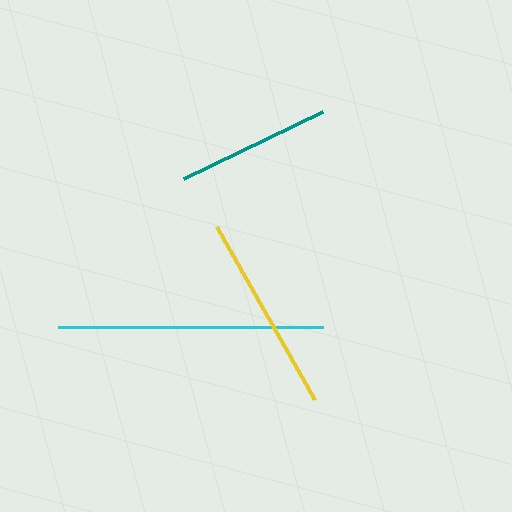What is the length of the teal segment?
The teal segment is approximately 154 pixels long.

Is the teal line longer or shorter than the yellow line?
The yellow line is longer than the teal line.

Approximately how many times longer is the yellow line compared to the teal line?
The yellow line is approximately 1.3 times the length of the teal line.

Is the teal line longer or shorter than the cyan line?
The cyan line is longer than the teal line.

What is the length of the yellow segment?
The yellow segment is approximately 199 pixels long.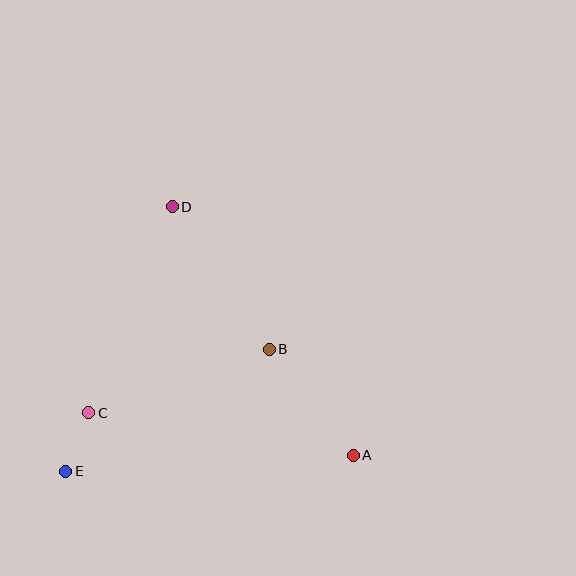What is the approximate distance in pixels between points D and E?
The distance between D and E is approximately 286 pixels.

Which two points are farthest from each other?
Points A and D are farthest from each other.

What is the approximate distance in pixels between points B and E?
The distance between B and E is approximately 238 pixels.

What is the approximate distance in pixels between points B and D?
The distance between B and D is approximately 173 pixels.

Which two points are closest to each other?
Points C and E are closest to each other.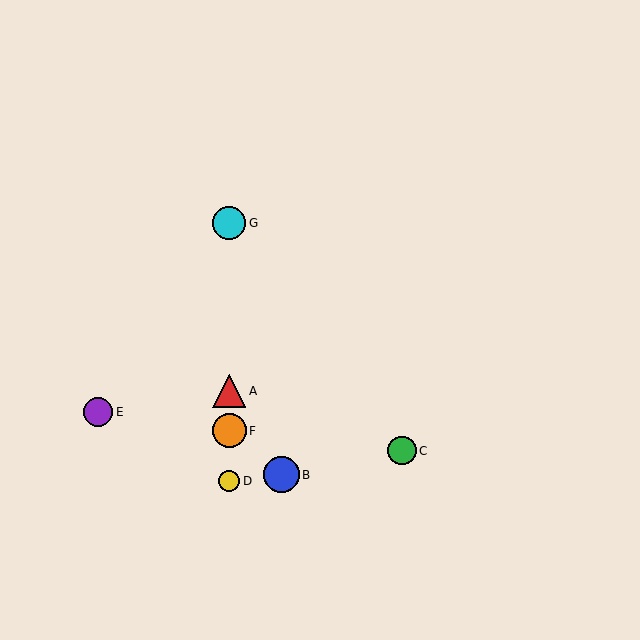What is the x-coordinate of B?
Object B is at x≈282.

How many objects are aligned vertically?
4 objects (A, D, F, G) are aligned vertically.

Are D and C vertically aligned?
No, D is at x≈229 and C is at x≈402.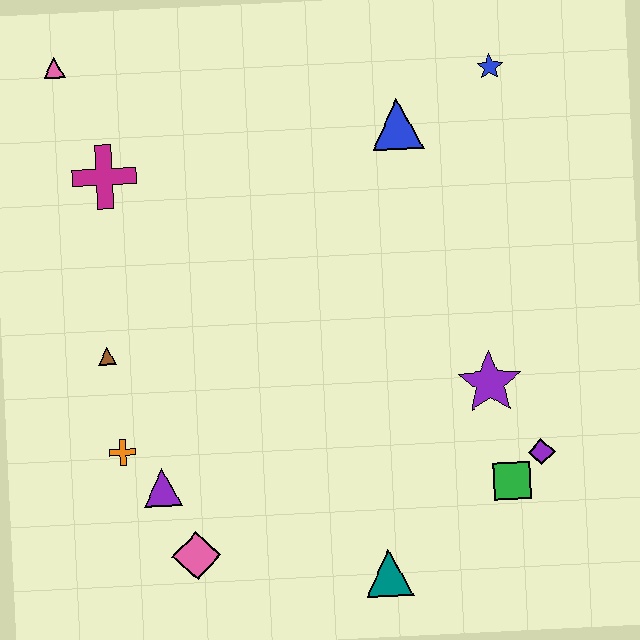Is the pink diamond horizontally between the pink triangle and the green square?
Yes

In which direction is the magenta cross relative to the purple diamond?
The magenta cross is to the left of the purple diamond.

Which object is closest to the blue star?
The blue triangle is closest to the blue star.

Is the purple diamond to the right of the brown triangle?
Yes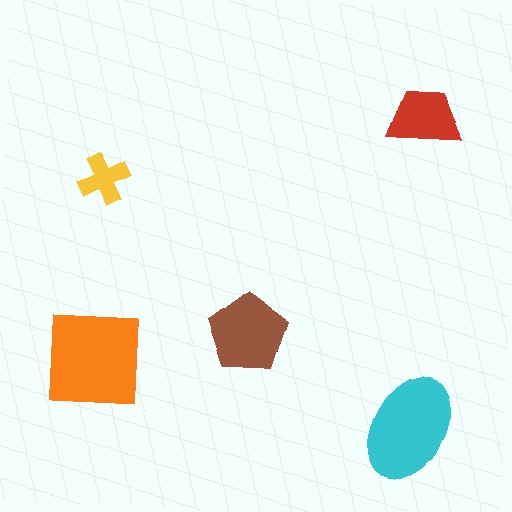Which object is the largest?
The orange square.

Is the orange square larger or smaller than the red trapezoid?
Larger.